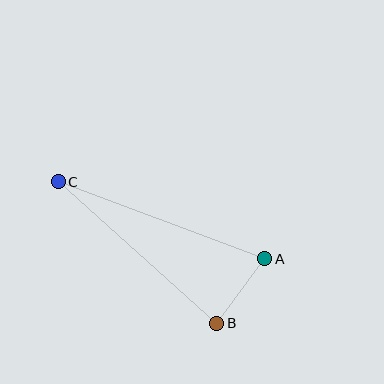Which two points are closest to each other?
Points A and B are closest to each other.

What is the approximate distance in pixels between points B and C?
The distance between B and C is approximately 212 pixels.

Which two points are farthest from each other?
Points A and C are farthest from each other.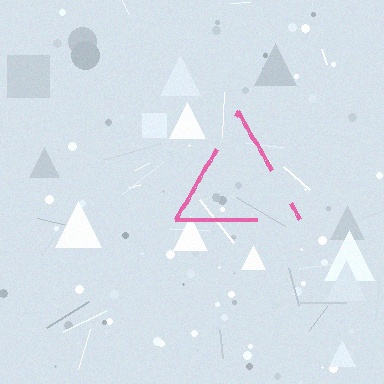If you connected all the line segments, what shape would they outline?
They would outline a triangle.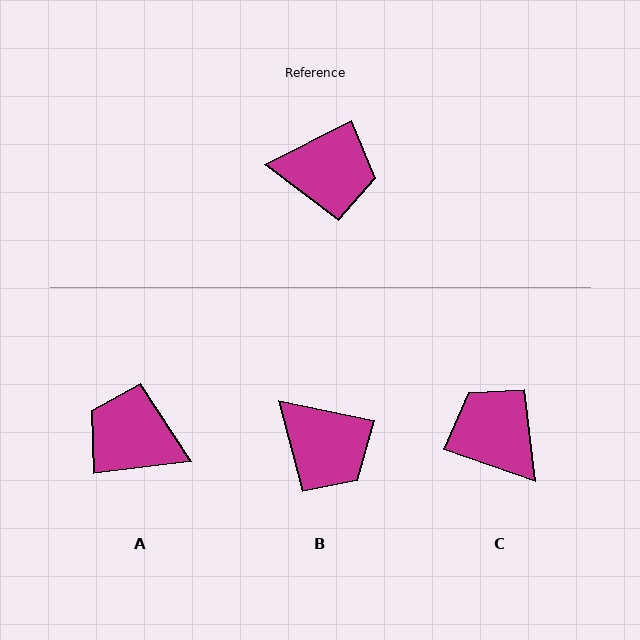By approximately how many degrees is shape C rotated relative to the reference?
Approximately 134 degrees counter-clockwise.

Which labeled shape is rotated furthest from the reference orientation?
A, about 160 degrees away.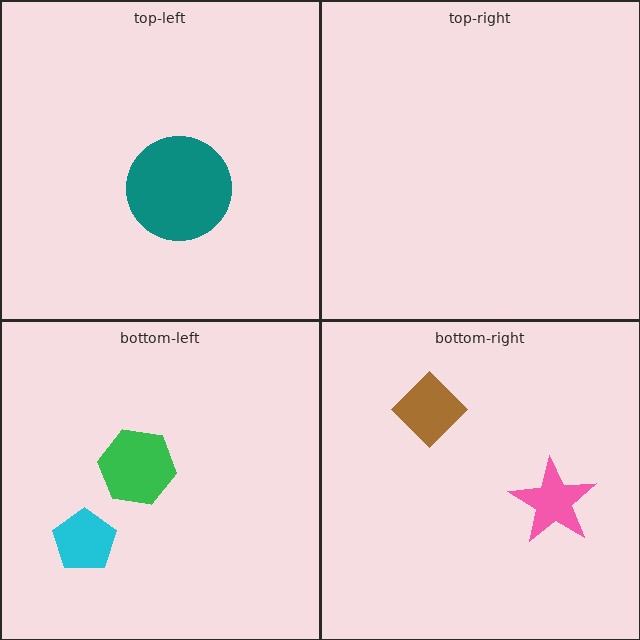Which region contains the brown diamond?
The bottom-right region.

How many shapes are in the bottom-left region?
2.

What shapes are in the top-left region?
The teal circle.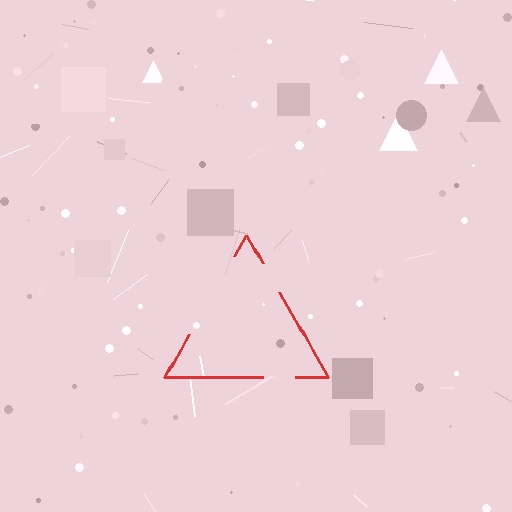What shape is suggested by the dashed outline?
The dashed outline suggests a triangle.